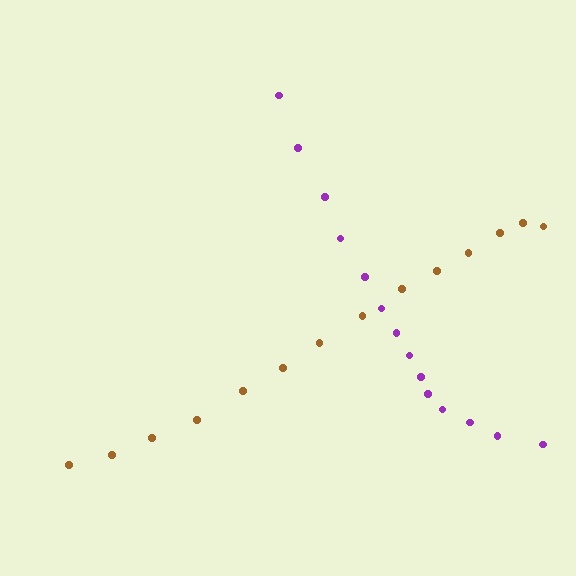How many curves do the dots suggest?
There are 2 distinct paths.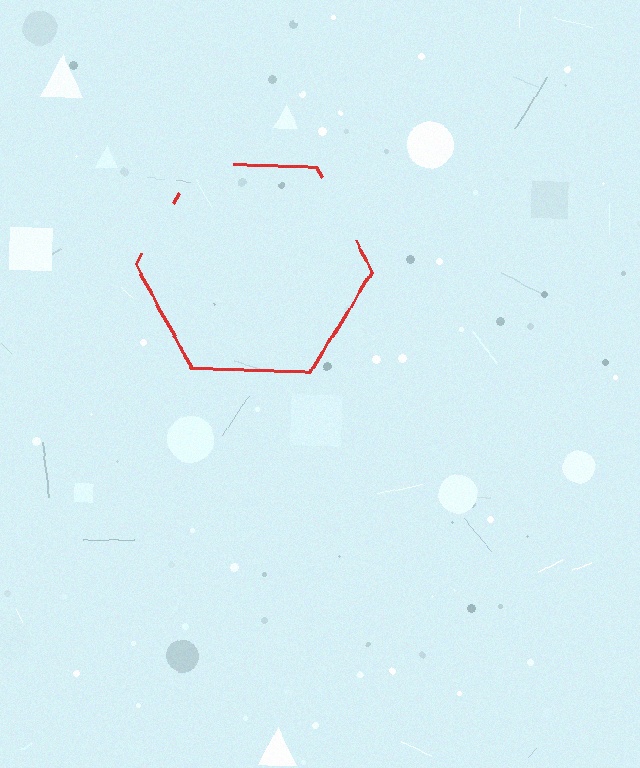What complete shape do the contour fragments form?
The contour fragments form a hexagon.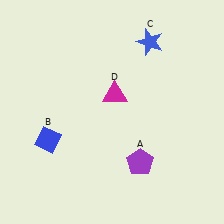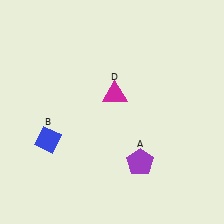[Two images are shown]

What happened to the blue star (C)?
The blue star (C) was removed in Image 2. It was in the top-right area of Image 1.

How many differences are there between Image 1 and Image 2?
There is 1 difference between the two images.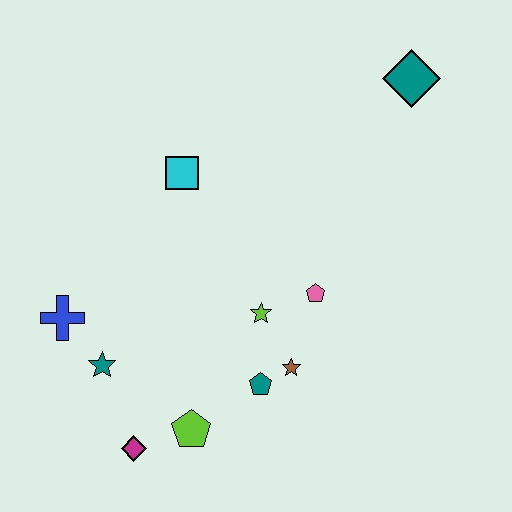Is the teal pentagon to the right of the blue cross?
Yes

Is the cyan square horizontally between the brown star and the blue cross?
Yes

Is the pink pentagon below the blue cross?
No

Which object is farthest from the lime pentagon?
The teal diamond is farthest from the lime pentagon.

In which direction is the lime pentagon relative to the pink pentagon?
The lime pentagon is below the pink pentagon.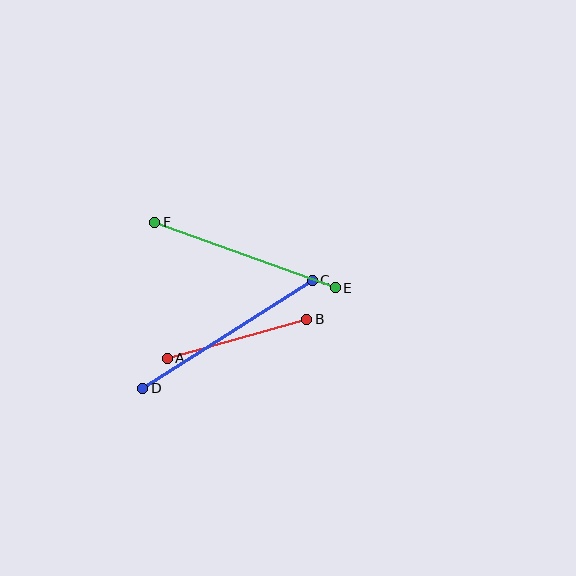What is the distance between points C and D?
The distance is approximately 201 pixels.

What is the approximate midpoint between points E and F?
The midpoint is at approximately (245, 255) pixels.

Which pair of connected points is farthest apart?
Points C and D are farthest apart.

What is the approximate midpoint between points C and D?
The midpoint is at approximately (228, 334) pixels.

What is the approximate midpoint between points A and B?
The midpoint is at approximately (237, 339) pixels.